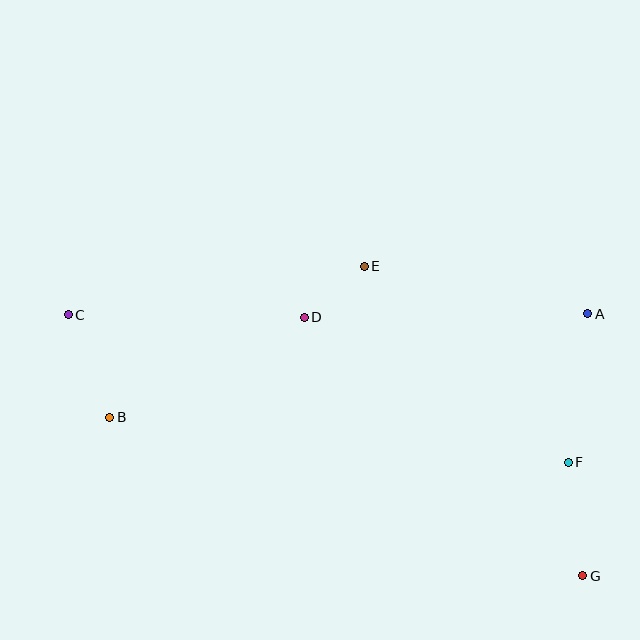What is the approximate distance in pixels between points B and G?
The distance between B and G is approximately 499 pixels.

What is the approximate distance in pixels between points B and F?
The distance between B and F is approximately 461 pixels.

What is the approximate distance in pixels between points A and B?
The distance between A and B is approximately 489 pixels.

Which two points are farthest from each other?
Points C and G are farthest from each other.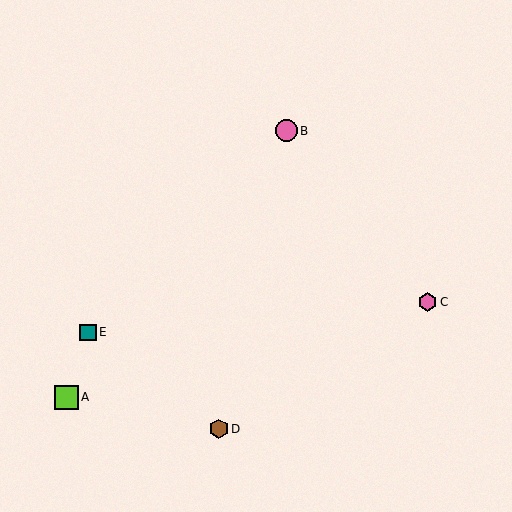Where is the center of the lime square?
The center of the lime square is at (66, 397).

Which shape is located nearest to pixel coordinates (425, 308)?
The pink hexagon (labeled C) at (428, 302) is nearest to that location.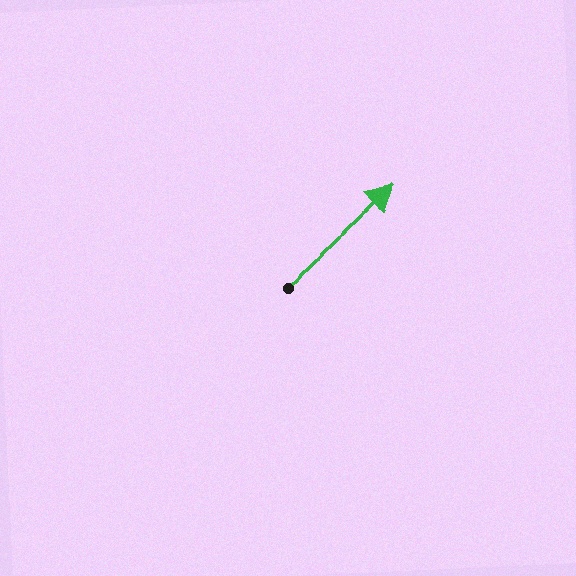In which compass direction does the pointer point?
Northeast.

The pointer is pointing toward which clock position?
Roughly 2 o'clock.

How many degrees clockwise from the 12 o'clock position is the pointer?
Approximately 48 degrees.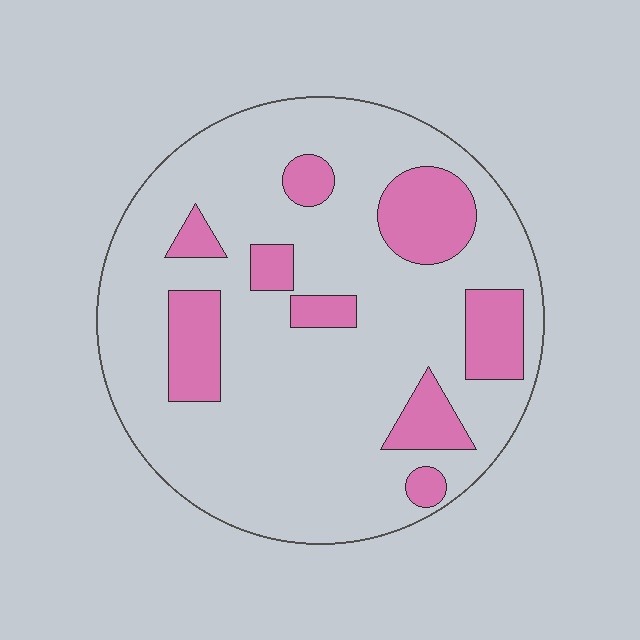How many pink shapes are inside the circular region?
9.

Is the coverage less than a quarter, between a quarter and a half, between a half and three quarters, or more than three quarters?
Less than a quarter.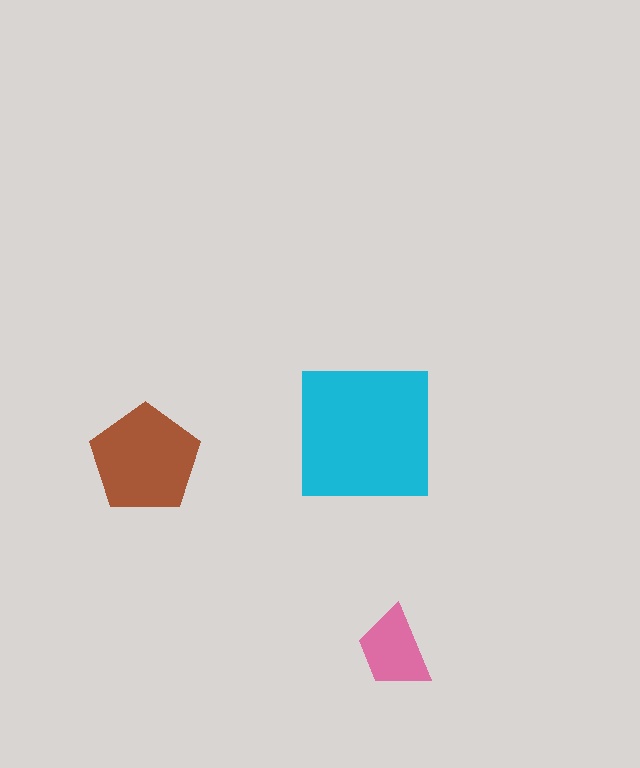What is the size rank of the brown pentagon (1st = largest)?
2nd.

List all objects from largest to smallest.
The cyan square, the brown pentagon, the pink trapezoid.